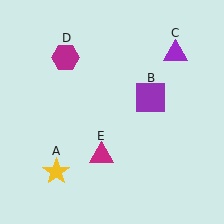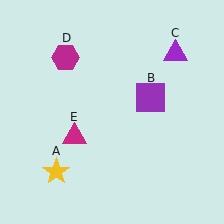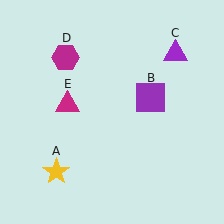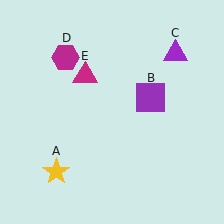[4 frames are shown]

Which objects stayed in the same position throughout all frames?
Yellow star (object A) and purple square (object B) and purple triangle (object C) and magenta hexagon (object D) remained stationary.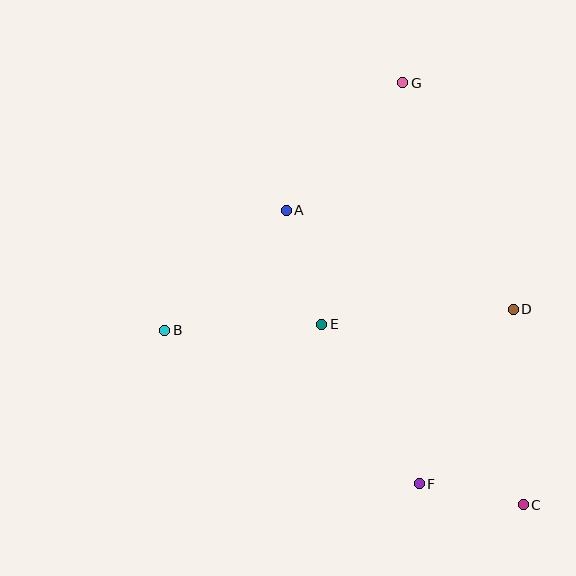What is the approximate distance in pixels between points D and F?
The distance between D and F is approximately 198 pixels.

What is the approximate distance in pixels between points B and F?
The distance between B and F is approximately 297 pixels.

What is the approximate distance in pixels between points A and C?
The distance between A and C is approximately 378 pixels.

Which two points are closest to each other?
Points C and F are closest to each other.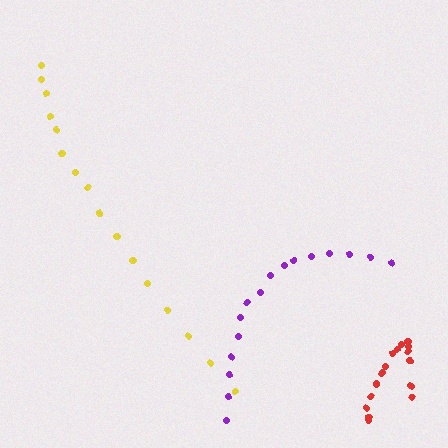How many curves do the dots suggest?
There are 3 distinct paths.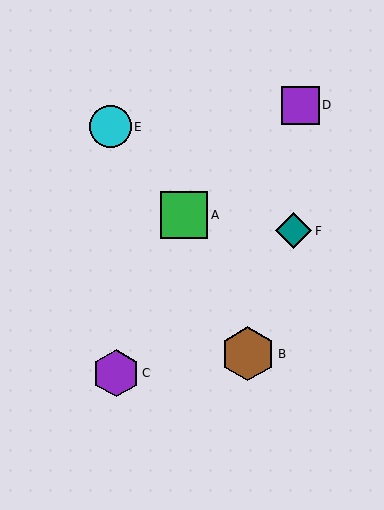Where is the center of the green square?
The center of the green square is at (184, 215).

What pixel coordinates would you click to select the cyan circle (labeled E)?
Click at (110, 127) to select the cyan circle E.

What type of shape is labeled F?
Shape F is a teal diamond.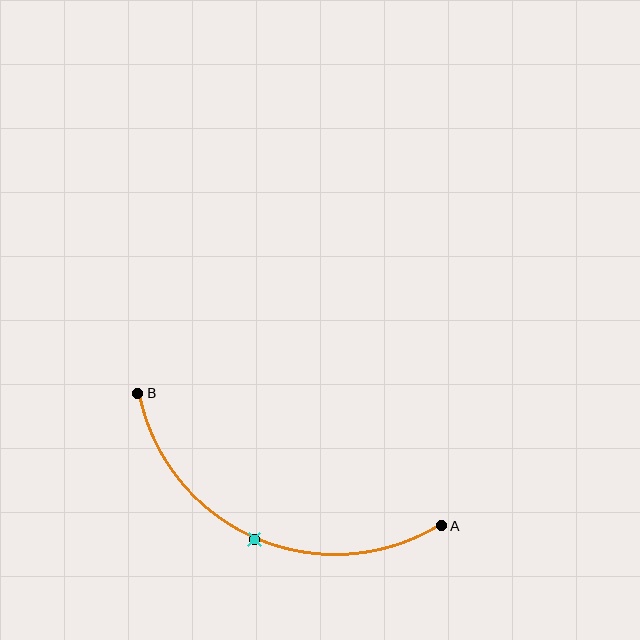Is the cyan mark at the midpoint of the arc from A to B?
Yes. The cyan mark lies on the arc at equal arc-length from both A and B — it is the arc midpoint.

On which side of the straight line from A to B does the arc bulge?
The arc bulges below the straight line connecting A and B.